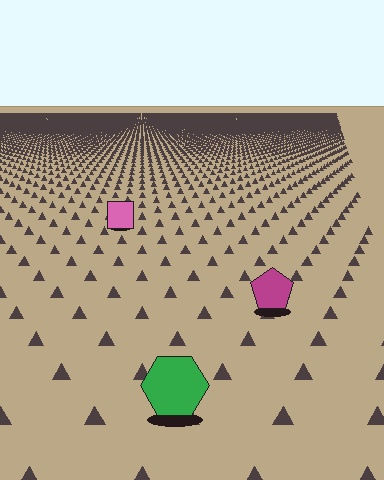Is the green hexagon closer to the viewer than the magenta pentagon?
Yes. The green hexagon is closer — you can tell from the texture gradient: the ground texture is coarser near it.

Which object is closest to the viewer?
The green hexagon is closest. The texture marks near it are larger and more spread out.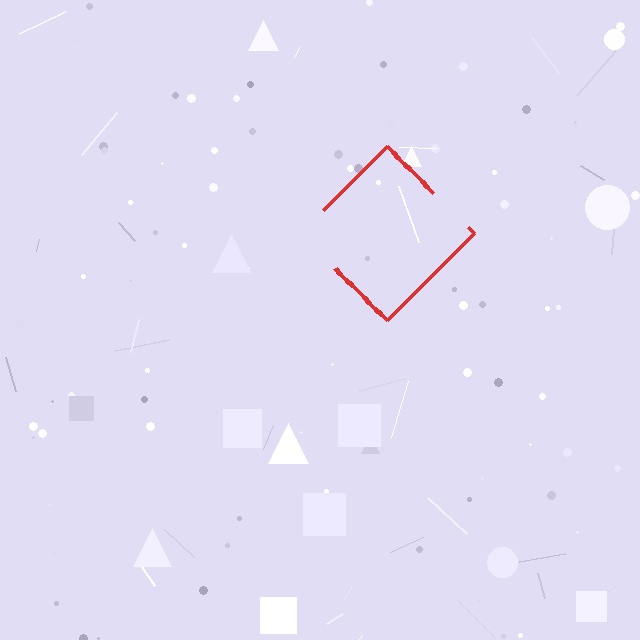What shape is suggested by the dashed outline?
The dashed outline suggests a diamond.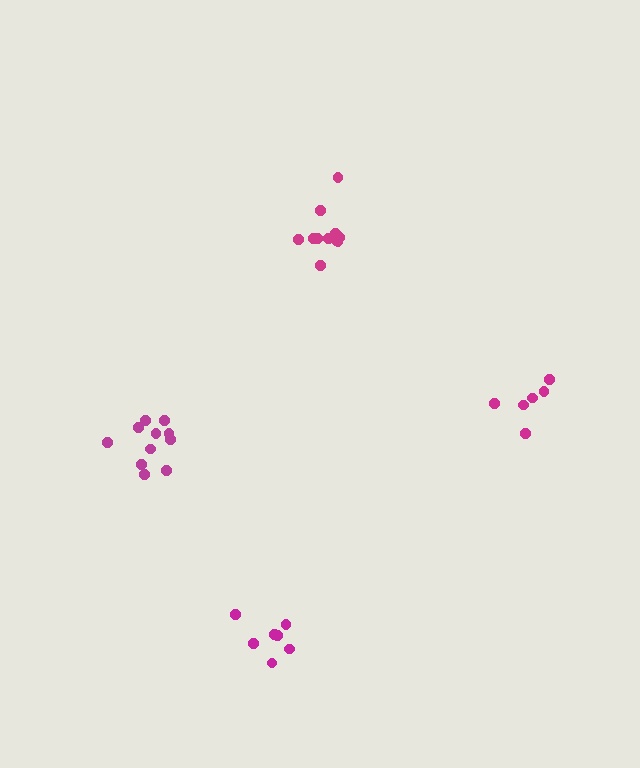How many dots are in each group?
Group 1: 11 dots, Group 2: 6 dots, Group 3: 11 dots, Group 4: 7 dots (35 total).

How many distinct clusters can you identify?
There are 4 distinct clusters.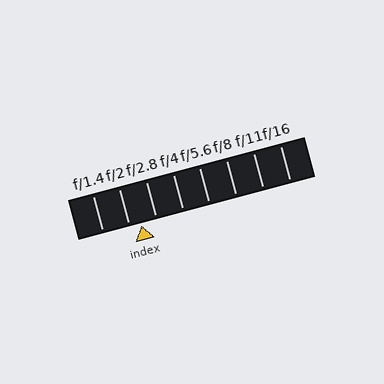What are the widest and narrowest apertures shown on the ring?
The widest aperture shown is f/1.4 and the narrowest is f/16.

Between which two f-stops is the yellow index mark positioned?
The index mark is between f/2 and f/2.8.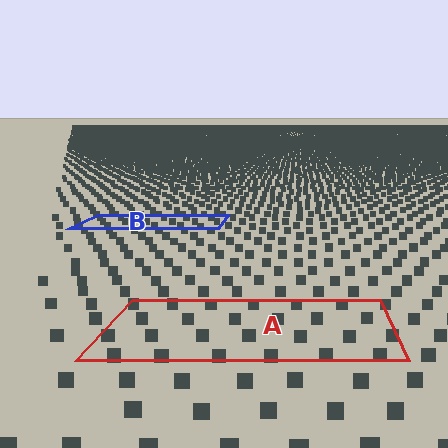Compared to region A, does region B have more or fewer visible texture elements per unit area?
Region B has more texture elements per unit area — they are packed more densely because it is farther away.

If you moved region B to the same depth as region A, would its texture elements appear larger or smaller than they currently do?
They would appear larger. At a closer depth, the same texture elements are projected at a bigger on-screen size.